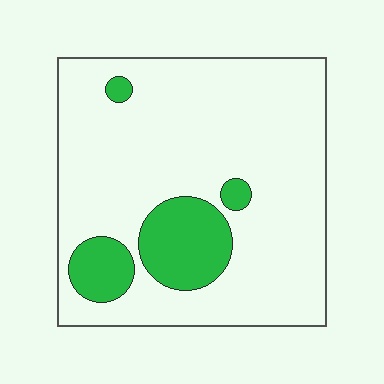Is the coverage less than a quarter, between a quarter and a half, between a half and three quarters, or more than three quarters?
Less than a quarter.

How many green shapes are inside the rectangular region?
4.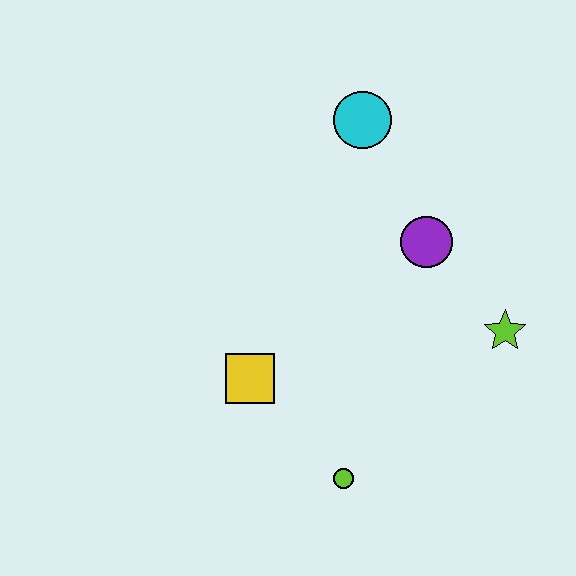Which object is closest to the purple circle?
The lime star is closest to the purple circle.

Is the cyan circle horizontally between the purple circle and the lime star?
No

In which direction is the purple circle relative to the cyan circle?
The purple circle is below the cyan circle.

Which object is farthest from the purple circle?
The lime circle is farthest from the purple circle.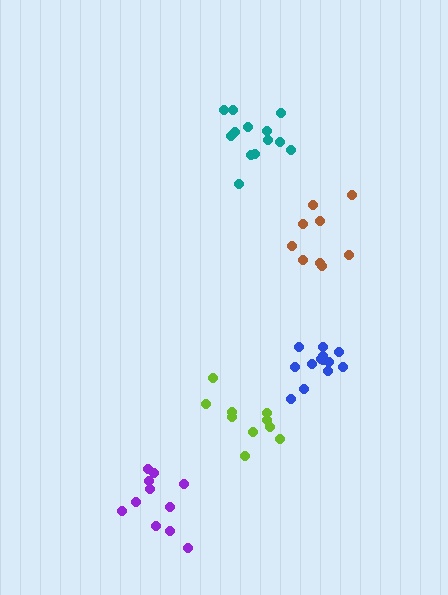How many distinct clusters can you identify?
There are 5 distinct clusters.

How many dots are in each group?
Group 1: 10 dots, Group 2: 11 dots, Group 3: 9 dots, Group 4: 13 dots, Group 5: 14 dots (57 total).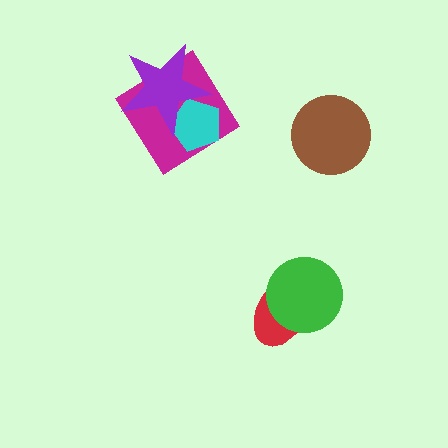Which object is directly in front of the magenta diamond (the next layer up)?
The cyan pentagon is directly in front of the magenta diamond.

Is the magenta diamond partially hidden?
Yes, it is partially covered by another shape.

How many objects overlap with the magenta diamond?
2 objects overlap with the magenta diamond.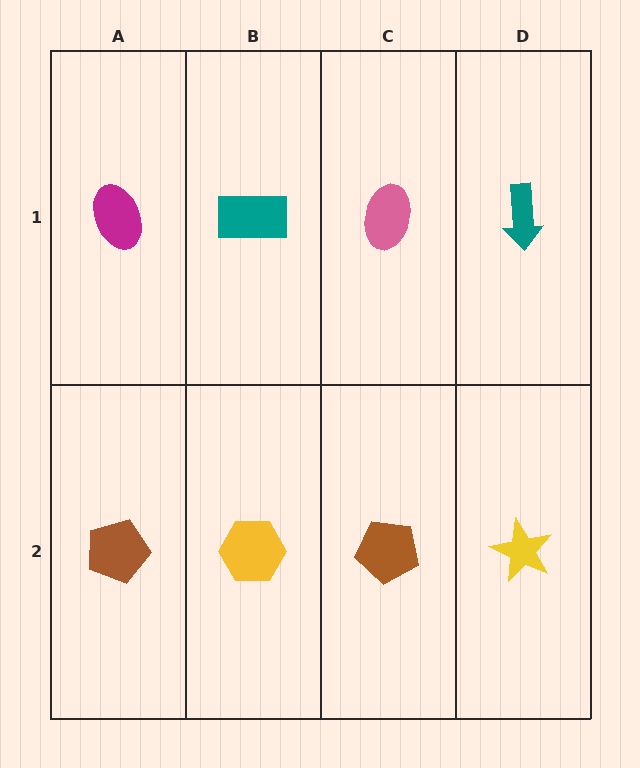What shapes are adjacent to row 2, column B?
A teal rectangle (row 1, column B), a brown pentagon (row 2, column A), a brown pentagon (row 2, column C).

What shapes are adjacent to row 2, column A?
A magenta ellipse (row 1, column A), a yellow hexagon (row 2, column B).